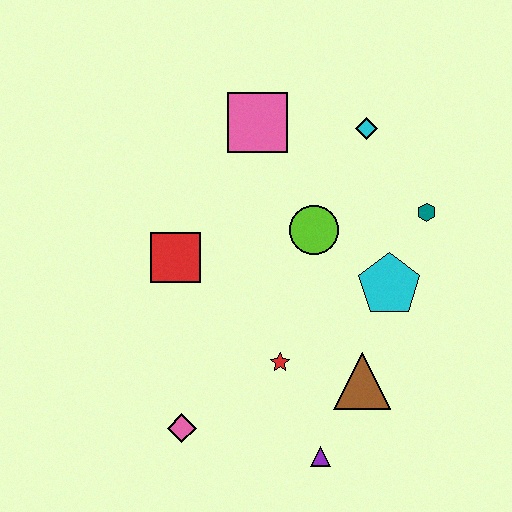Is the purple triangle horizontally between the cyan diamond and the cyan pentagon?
No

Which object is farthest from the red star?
The cyan diamond is farthest from the red star.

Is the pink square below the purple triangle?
No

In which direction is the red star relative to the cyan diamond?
The red star is below the cyan diamond.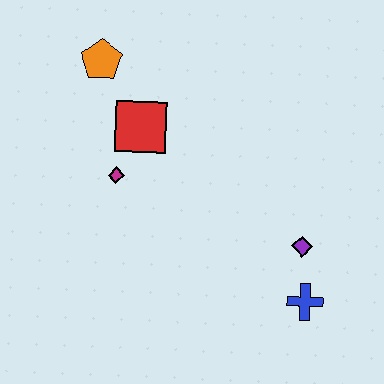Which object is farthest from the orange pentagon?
The blue cross is farthest from the orange pentagon.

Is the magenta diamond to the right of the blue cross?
No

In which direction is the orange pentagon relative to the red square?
The orange pentagon is above the red square.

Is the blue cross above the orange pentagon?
No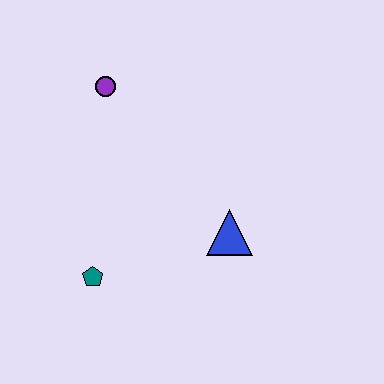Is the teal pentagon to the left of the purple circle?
Yes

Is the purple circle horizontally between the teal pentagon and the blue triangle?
Yes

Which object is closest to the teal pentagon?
The blue triangle is closest to the teal pentagon.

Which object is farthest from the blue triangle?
The purple circle is farthest from the blue triangle.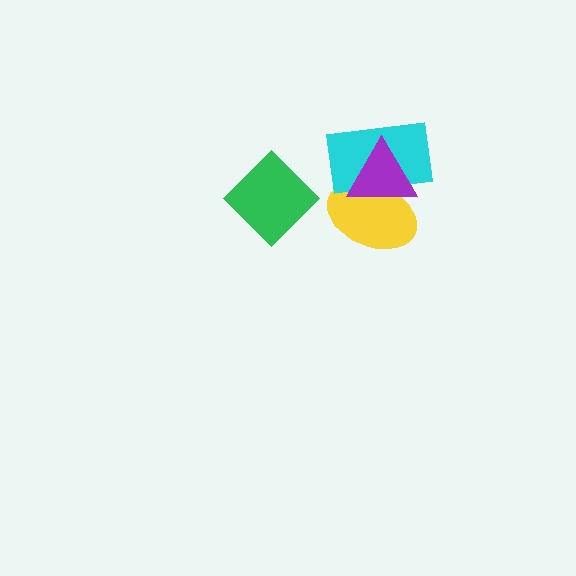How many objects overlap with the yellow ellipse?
2 objects overlap with the yellow ellipse.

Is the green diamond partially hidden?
No, no other shape covers it.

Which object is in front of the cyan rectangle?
The purple triangle is in front of the cyan rectangle.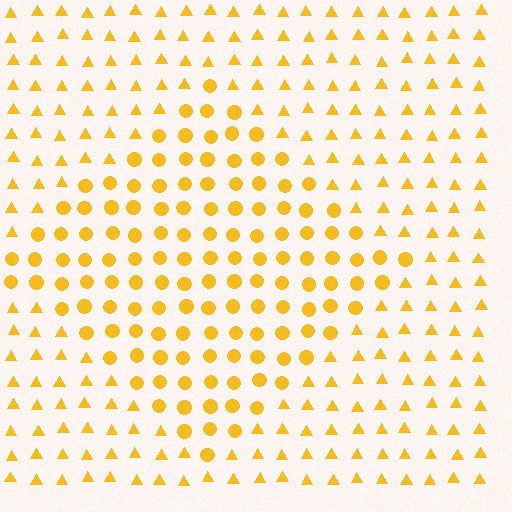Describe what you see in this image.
The image is filled with small yellow elements arranged in a uniform grid. A diamond-shaped region contains circles, while the surrounding area contains triangles. The boundary is defined purely by the change in element shape.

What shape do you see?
I see a diamond.